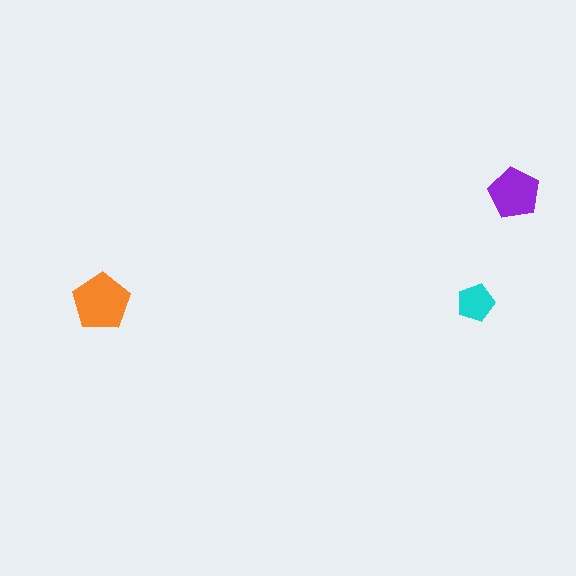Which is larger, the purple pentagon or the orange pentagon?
The orange one.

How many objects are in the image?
There are 3 objects in the image.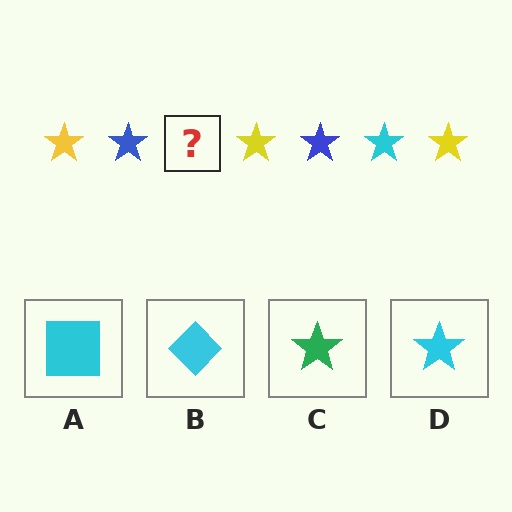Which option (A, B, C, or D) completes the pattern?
D.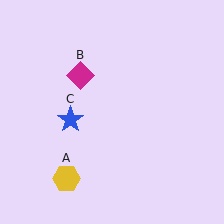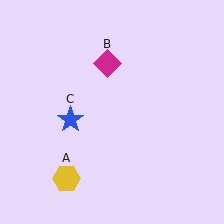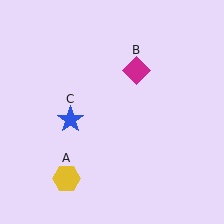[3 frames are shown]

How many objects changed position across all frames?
1 object changed position: magenta diamond (object B).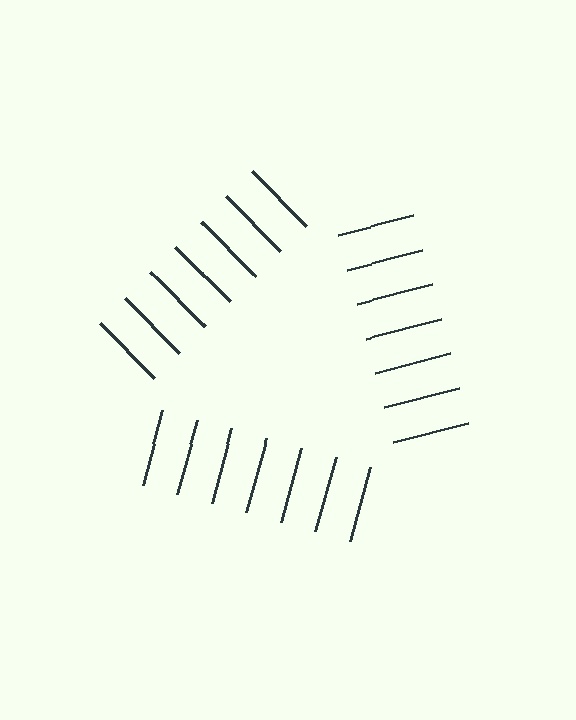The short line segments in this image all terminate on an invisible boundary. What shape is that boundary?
An illusory triangle — the line segments terminate on its edges but no continuous stroke is drawn.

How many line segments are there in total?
21 — 7 along each of the 3 edges.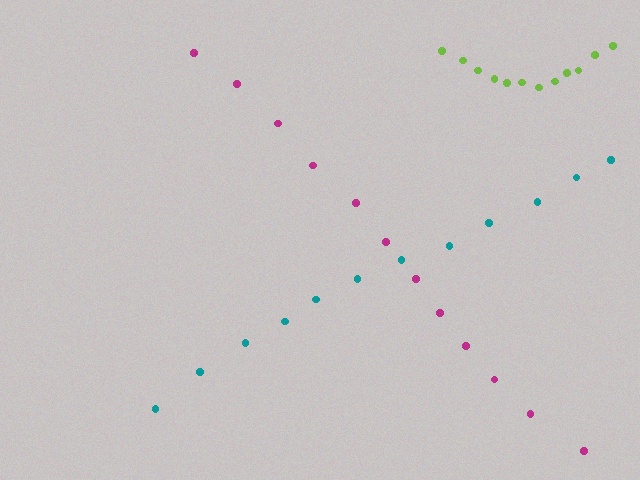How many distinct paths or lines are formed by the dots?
There are 3 distinct paths.